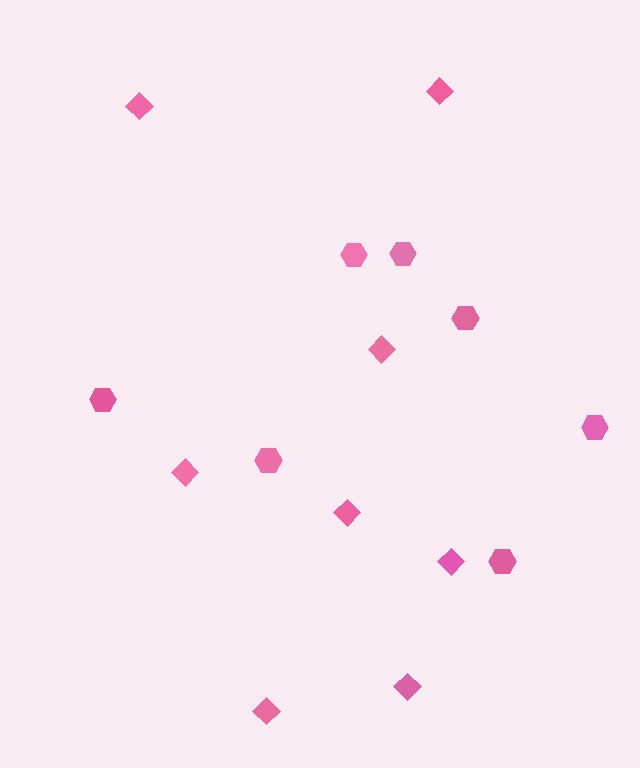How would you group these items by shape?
There are 2 groups: one group of diamonds (8) and one group of hexagons (7).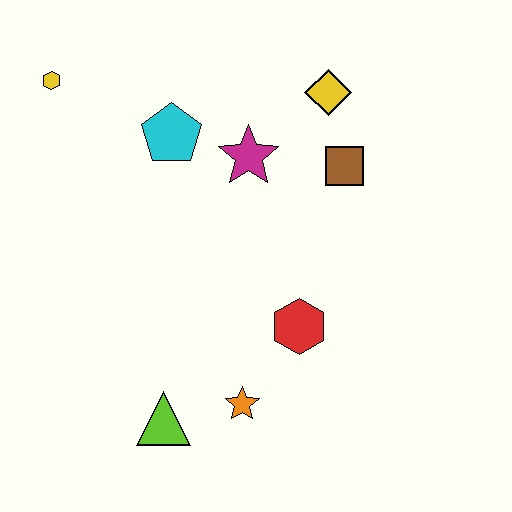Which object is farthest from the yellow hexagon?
The orange star is farthest from the yellow hexagon.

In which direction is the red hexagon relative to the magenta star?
The red hexagon is below the magenta star.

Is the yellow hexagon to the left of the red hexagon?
Yes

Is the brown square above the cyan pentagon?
No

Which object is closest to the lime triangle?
The orange star is closest to the lime triangle.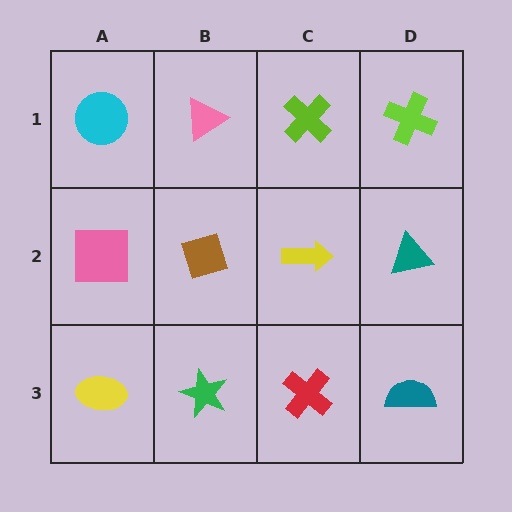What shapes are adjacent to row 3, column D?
A teal triangle (row 2, column D), a red cross (row 3, column C).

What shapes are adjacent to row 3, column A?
A pink square (row 2, column A), a green star (row 3, column B).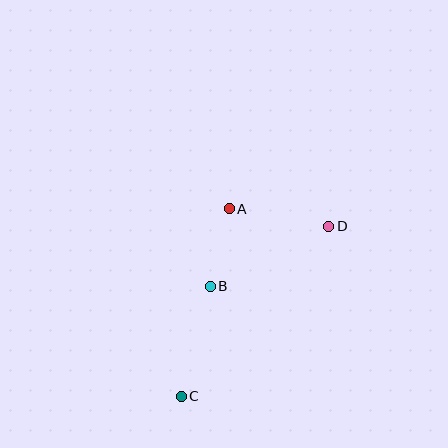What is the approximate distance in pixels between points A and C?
The distance between A and C is approximately 194 pixels.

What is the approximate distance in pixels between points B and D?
The distance between B and D is approximately 133 pixels.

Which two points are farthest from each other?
Points C and D are farthest from each other.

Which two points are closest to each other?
Points A and B are closest to each other.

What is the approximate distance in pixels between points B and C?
The distance between B and C is approximately 114 pixels.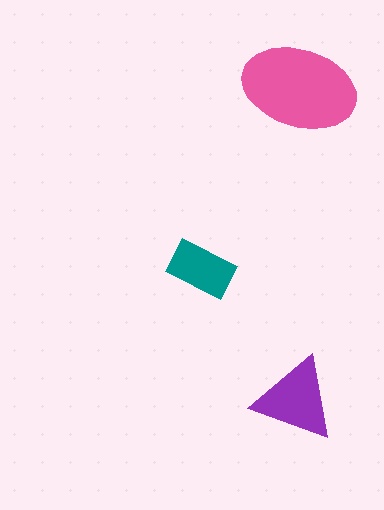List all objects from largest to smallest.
The pink ellipse, the purple triangle, the teal rectangle.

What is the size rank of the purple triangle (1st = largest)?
2nd.